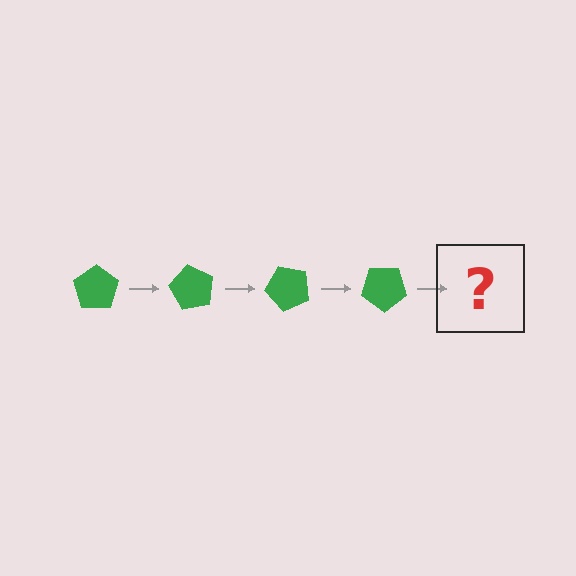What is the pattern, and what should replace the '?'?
The pattern is that the pentagon rotates 60 degrees each step. The '?' should be a green pentagon rotated 240 degrees.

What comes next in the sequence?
The next element should be a green pentagon rotated 240 degrees.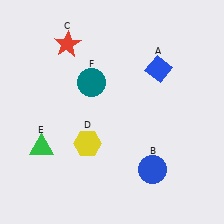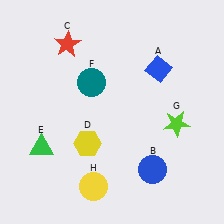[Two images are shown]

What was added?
A lime star (G), a yellow circle (H) were added in Image 2.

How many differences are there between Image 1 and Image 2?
There are 2 differences between the two images.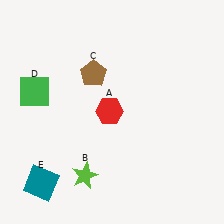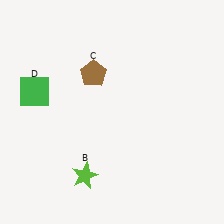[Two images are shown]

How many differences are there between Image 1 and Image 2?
There are 2 differences between the two images.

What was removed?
The red hexagon (A), the teal square (E) were removed in Image 2.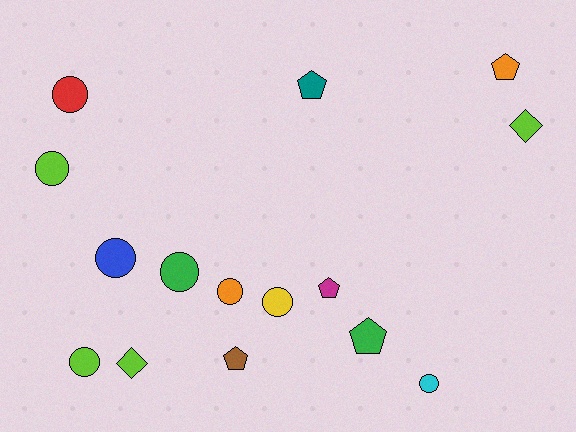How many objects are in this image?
There are 15 objects.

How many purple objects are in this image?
There are no purple objects.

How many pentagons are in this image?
There are 5 pentagons.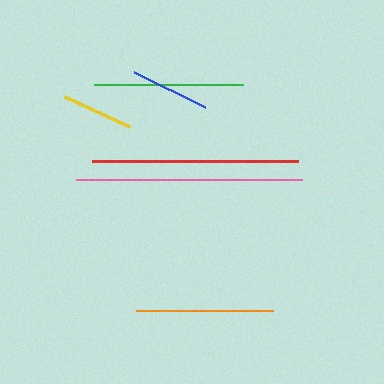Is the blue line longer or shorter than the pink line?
The pink line is longer than the blue line.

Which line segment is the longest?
The pink line is the longest at approximately 226 pixels.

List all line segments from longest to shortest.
From longest to shortest: pink, red, green, orange, blue, yellow.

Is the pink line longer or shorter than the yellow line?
The pink line is longer than the yellow line.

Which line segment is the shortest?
The yellow line is the shortest at approximately 72 pixels.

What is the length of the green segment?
The green segment is approximately 149 pixels long.